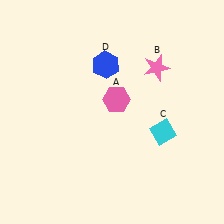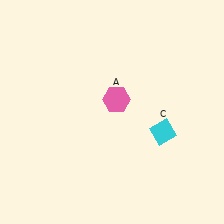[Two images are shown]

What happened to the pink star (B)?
The pink star (B) was removed in Image 2. It was in the top-right area of Image 1.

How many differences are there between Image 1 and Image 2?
There are 2 differences between the two images.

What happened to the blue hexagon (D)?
The blue hexagon (D) was removed in Image 2. It was in the top-left area of Image 1.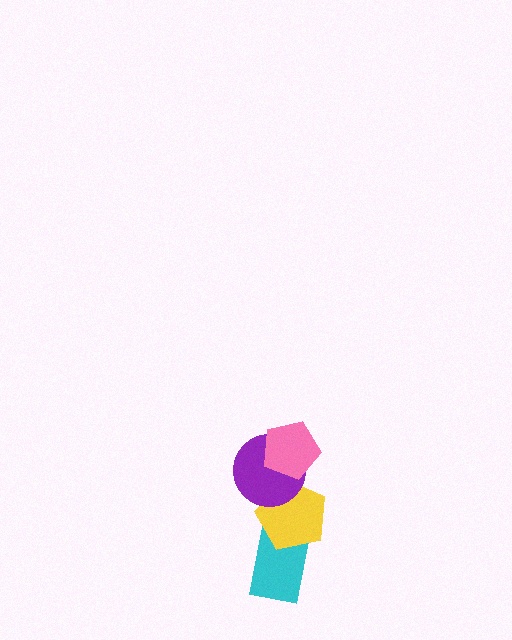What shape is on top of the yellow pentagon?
The purple circle is on top of the yellow pentagon.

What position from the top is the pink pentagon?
The pink pentagon is 1st from the top.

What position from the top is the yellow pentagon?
The yellow pentagon is 3rd from the top.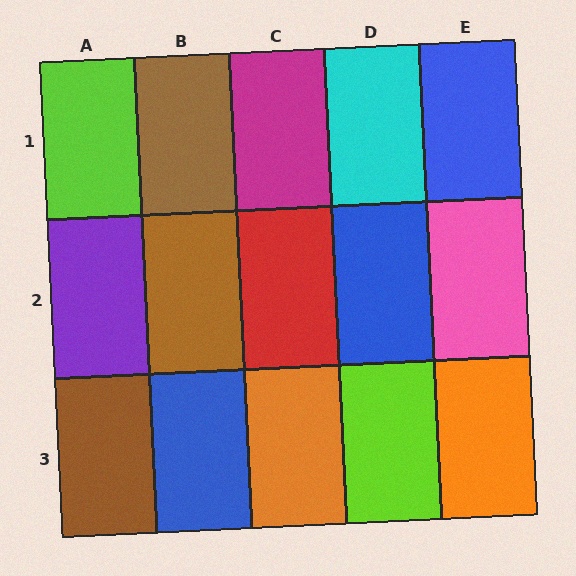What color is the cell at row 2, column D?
Blue.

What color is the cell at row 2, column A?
Purple.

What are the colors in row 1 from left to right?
Lime, brown, magenta, cyan, blue.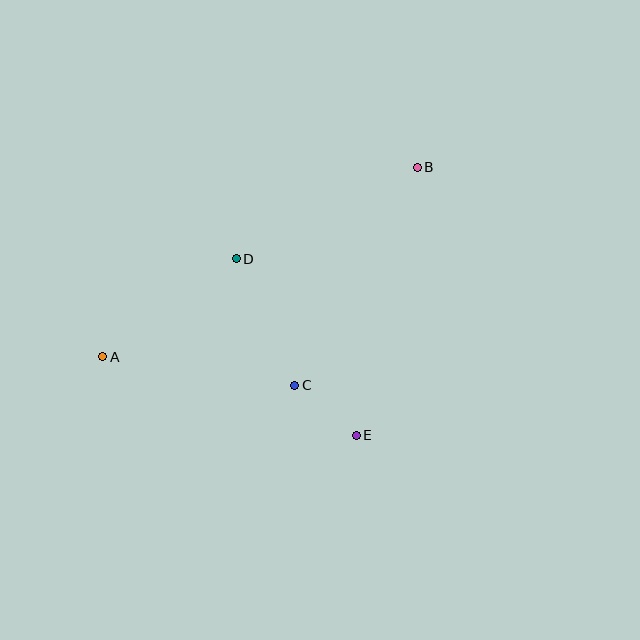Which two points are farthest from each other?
Points A and B are farthest from each other.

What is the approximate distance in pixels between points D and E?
The distance between D and E is approximately 213 pixels.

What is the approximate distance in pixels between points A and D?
The distance between A and D is approximately 166 pixels.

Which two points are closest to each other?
Points C and E are closest to each other.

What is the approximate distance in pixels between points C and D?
The distance between C and D is approximately 139 pixels.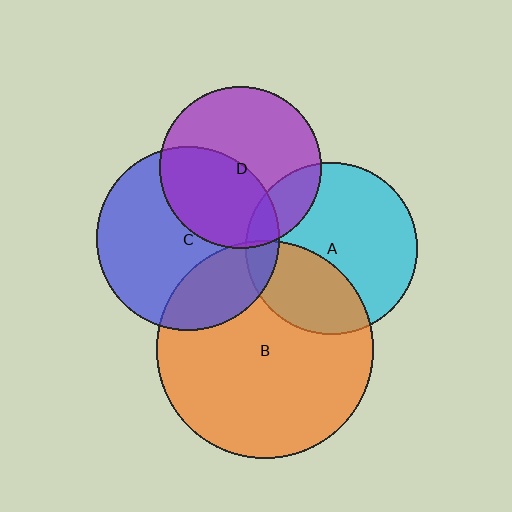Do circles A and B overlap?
Yes.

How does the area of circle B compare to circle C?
Approximately 1.4 times.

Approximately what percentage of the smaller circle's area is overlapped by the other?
Approximately 35%.